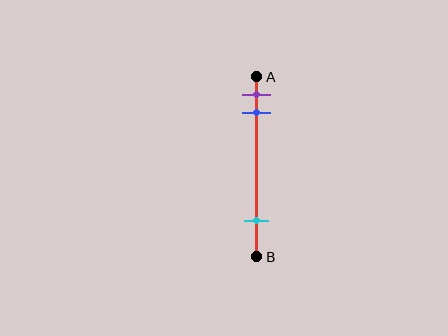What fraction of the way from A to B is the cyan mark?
The cyan mark is approximately 80% (0.8) of the way from A to B.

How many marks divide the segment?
There are 3 marks dividing the segment.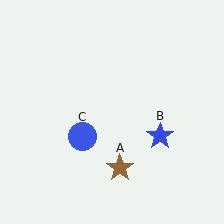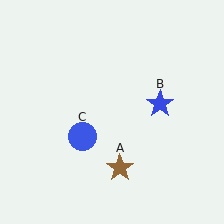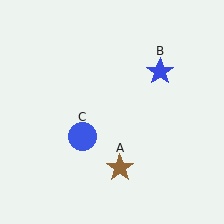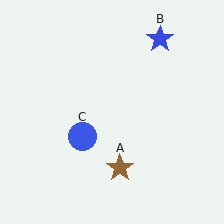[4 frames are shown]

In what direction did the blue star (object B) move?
The blue star (object B) moved up.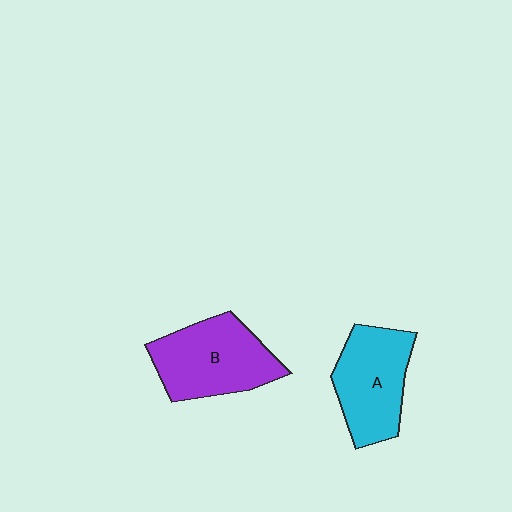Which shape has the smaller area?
Shape A (cyan).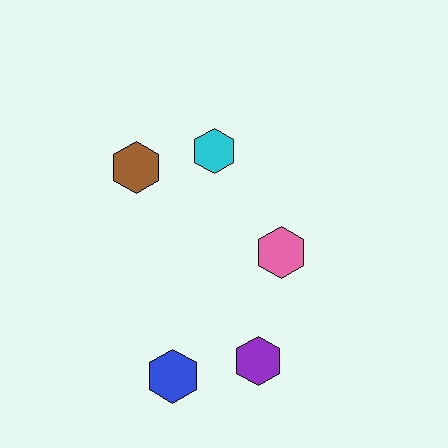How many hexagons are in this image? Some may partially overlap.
There are 5 hexagons.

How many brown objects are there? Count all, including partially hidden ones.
There is 1 brown object.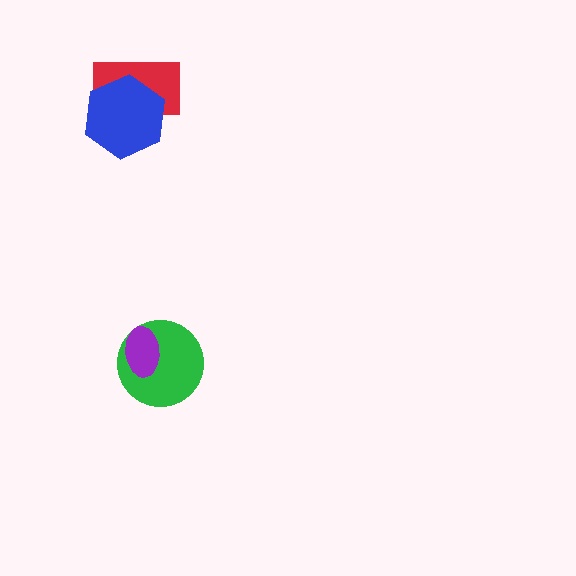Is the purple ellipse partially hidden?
No, no other shape covers it.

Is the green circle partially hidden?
Yes, it is partially covered by another shape.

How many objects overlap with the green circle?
1 object overlaps with the green circle.